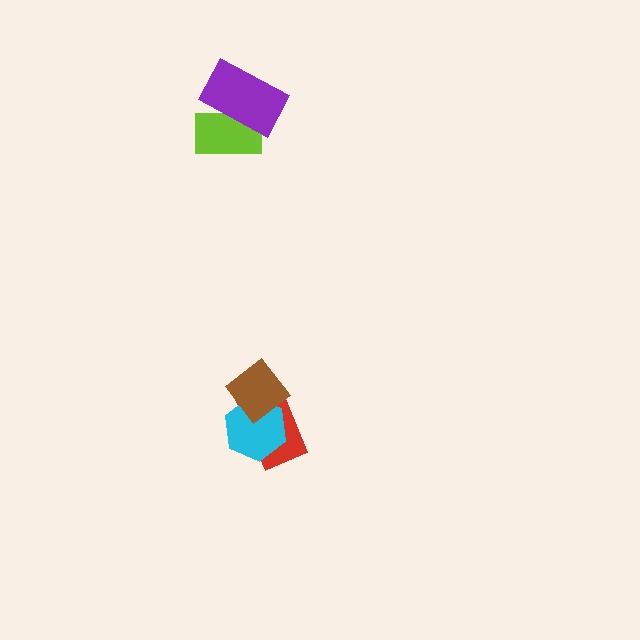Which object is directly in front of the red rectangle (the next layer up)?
The cyan hexagon is directly in front of the red rectangle.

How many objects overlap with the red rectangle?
2 objects overlap with the red rectangle.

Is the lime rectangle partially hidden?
Yes, it is partially covered by another shape.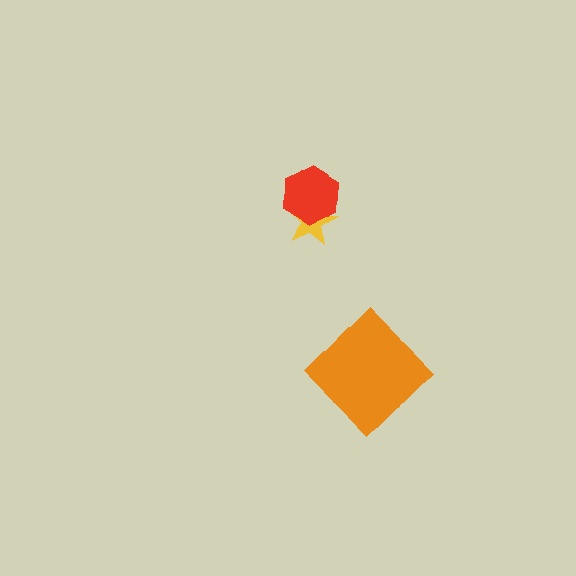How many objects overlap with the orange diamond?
0 objects overlap with the orange diamond.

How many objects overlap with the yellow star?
1 object overlaps with the yellow star.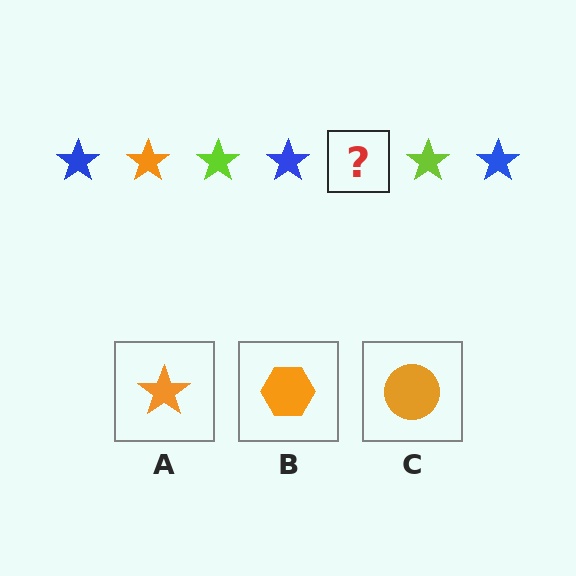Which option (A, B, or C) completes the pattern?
A.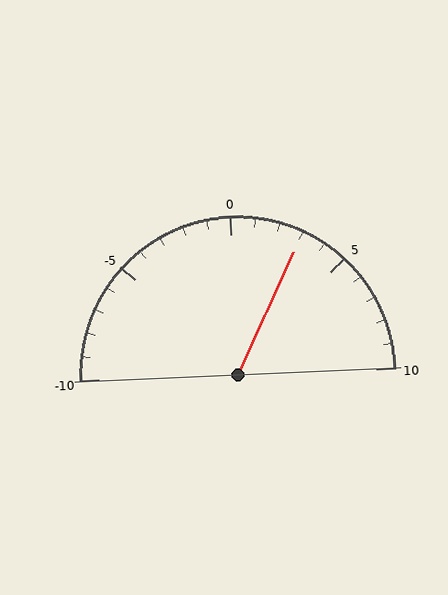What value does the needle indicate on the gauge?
The needle indicates approximately 3.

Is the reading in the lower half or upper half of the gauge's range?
The reading is in the upper half of the range (-10 to 10).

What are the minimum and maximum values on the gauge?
The gauge ranges from -10 to 10.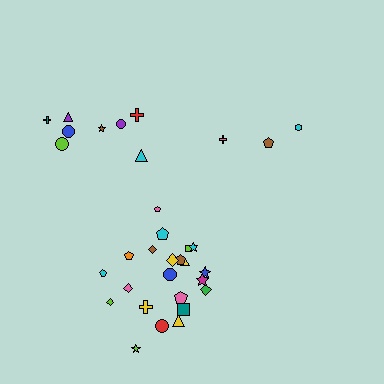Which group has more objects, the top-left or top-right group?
The top-left group.